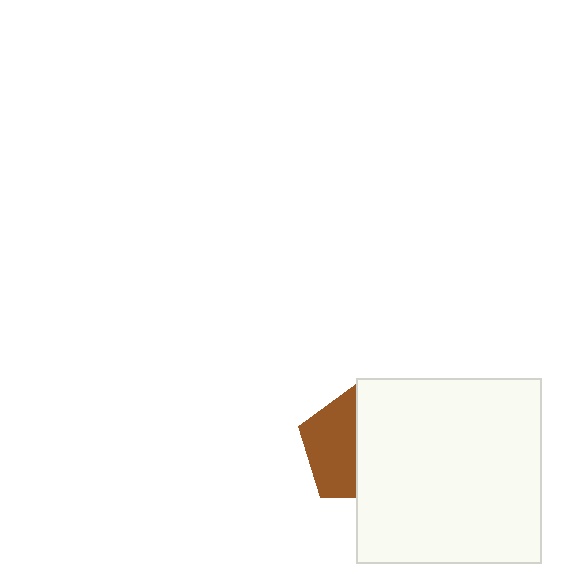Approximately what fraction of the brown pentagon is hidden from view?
Roughly 53% of the brown pentagon is hidden behind the white square.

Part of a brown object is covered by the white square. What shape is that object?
It is a pentagon.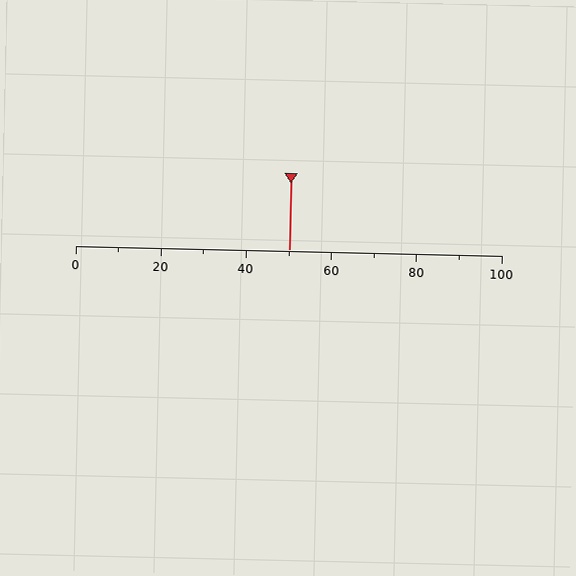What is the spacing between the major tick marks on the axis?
The major ticks are spaced 20 apart.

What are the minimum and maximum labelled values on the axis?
The axis runs from 0 to 100.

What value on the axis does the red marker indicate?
The marker indicates approximately 50.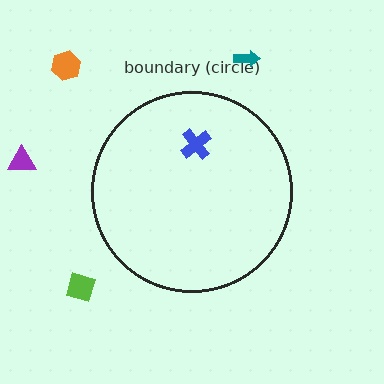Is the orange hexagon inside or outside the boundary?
Outside.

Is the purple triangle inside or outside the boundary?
Outside.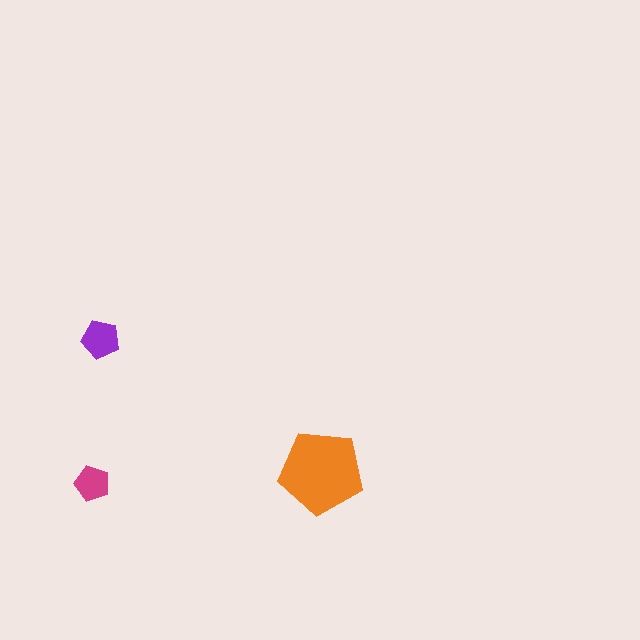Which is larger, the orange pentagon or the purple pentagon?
The orange one.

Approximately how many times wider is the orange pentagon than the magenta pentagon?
About 2.5 times wider.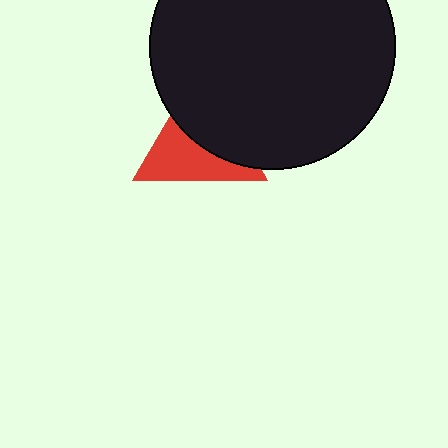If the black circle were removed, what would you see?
You would see the complete red triangle.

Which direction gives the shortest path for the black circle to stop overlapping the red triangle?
Moving toward the upper-right gives the shortest separation.